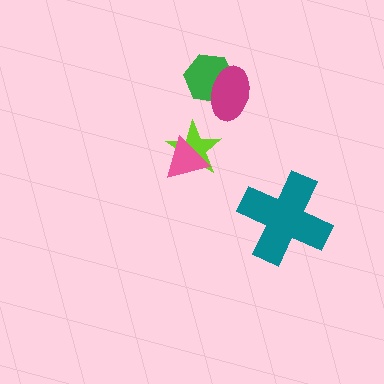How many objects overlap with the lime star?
1 object overlaps with the lime star.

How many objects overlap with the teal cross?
0 objects overlap with the teal cross.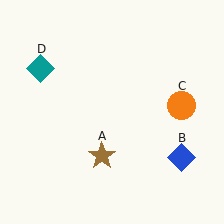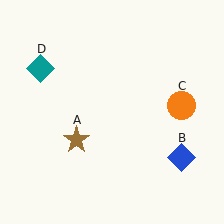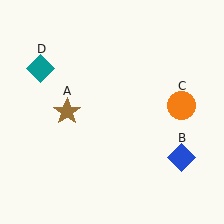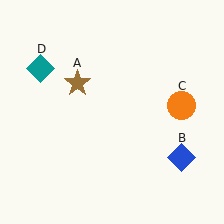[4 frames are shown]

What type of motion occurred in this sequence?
The brown star (object A) rotated clockwise around the center of the scene.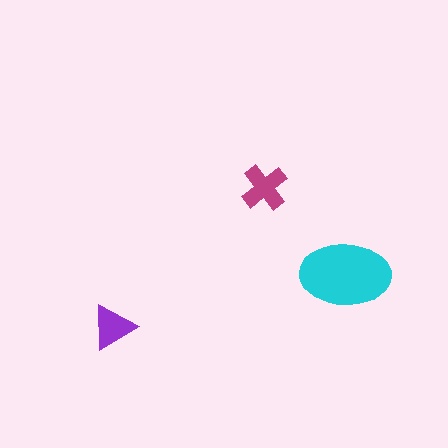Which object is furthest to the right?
The cyan ellipse is rightmost.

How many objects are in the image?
There are 3 objects in the image.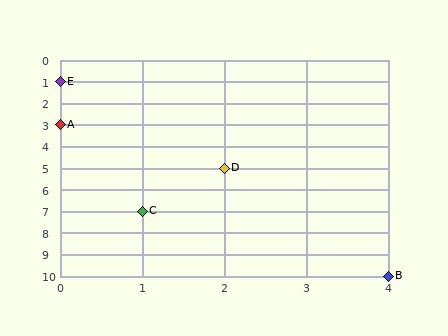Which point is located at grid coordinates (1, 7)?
Point C is at (1, 7).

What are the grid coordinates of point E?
Point E is at grid coordinates (0, 1).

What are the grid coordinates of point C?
Point C is at grid coordinates (1, 7).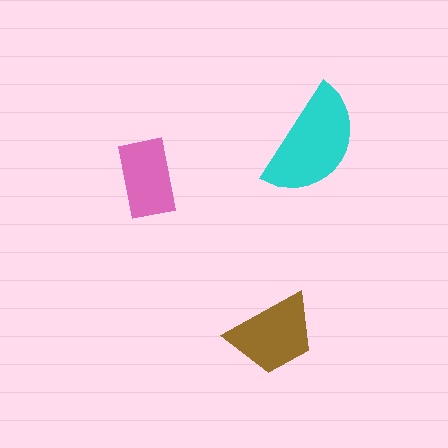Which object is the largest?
The cyan semicircle.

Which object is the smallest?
The pink rectangle.